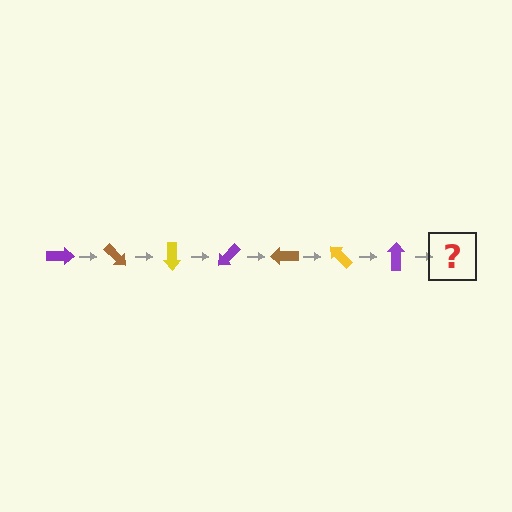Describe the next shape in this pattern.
It should be a brown arrow, rotated 315 degrees from the start.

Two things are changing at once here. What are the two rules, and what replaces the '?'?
The two rules are that it rotates 45 degrees each step and the color cycles through purple, brown, and yellow. The '?' should be a brown arrow, rotated 315 degrees from the start.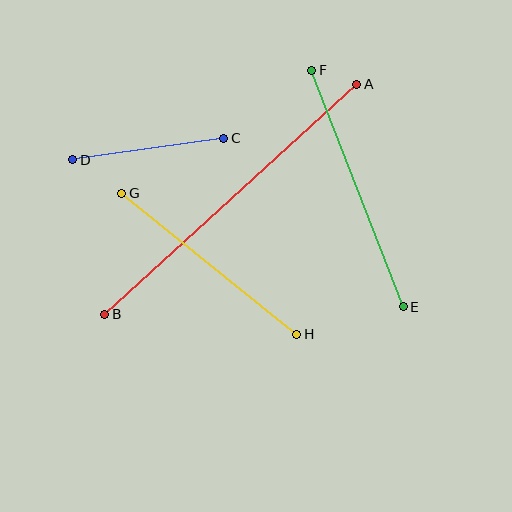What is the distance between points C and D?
The distance is approximately 153 pixels.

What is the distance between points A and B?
The distance is approximately 341 pixels.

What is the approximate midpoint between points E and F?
The midpoint is at approximately (358, 189) pixels.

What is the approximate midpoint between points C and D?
The midpoint is at approximately (148, 149) pixels.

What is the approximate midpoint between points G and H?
The midpoint is at approximately (209, 264) pixels.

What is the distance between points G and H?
The distance is approximately 225 pixels.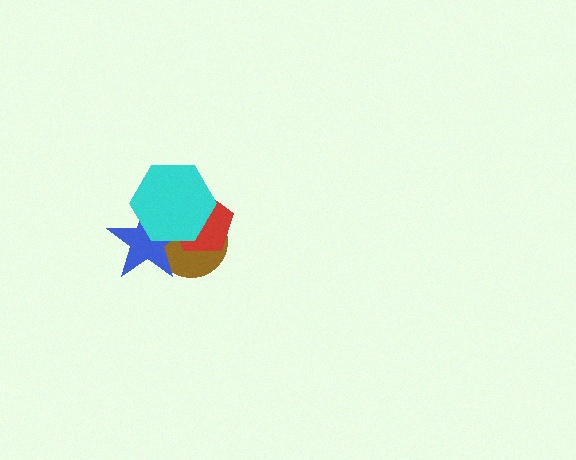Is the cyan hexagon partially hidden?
No, no other shape covers it.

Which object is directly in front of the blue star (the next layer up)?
The red pentagon is directly in front of the blue star.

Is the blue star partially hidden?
Yes, it is partially covered by another shape.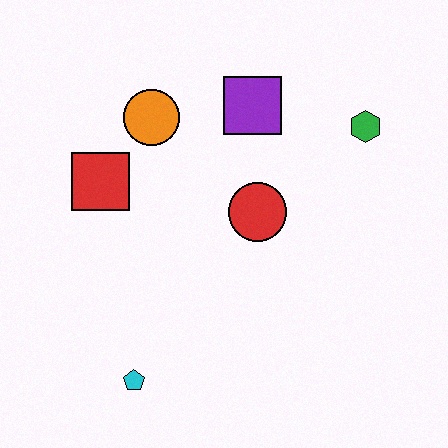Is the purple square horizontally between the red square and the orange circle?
No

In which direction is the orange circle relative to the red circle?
The orange circle is to the left of the red circle.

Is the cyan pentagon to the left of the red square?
No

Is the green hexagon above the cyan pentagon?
Yes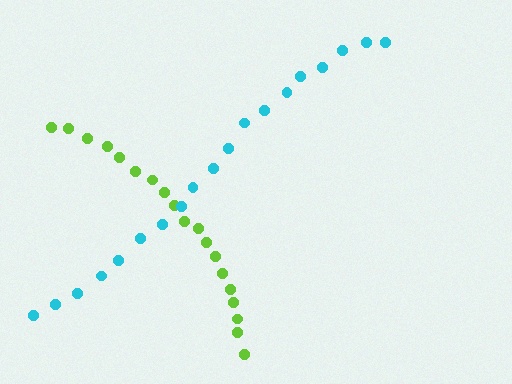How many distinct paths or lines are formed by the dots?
There are 2 distinct paths.